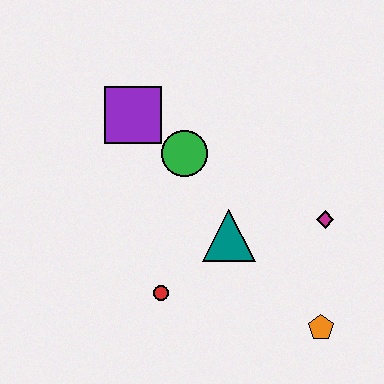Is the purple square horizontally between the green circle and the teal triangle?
No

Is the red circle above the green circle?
No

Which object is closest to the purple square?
The green circle is closest to the purple square.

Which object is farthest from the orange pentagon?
The purple square is farthest from the orange pentagon.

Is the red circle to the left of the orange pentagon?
Yes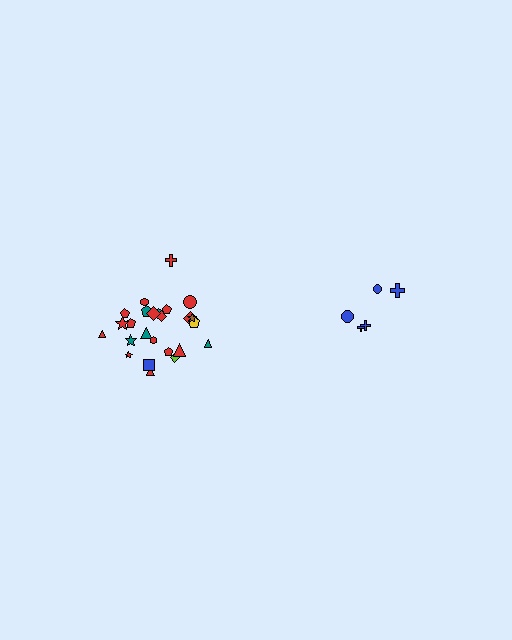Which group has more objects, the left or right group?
The left group.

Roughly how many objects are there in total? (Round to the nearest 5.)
Roughly 30 objects in total.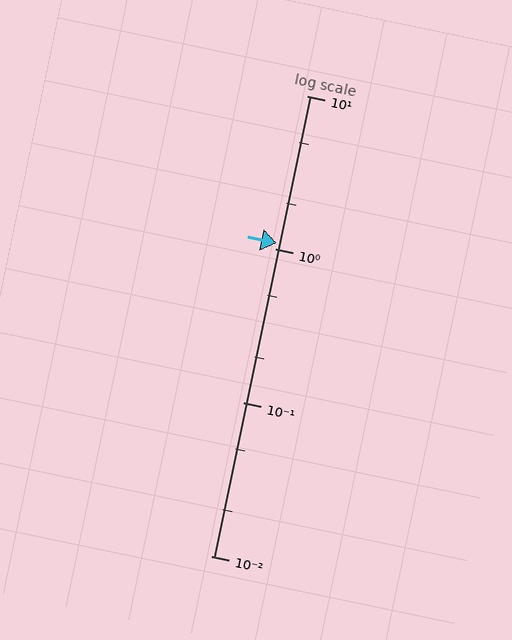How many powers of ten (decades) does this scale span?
The scale spans 3 decades, from 0.01 to 10.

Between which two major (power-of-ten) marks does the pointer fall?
The pointer is between 1 and 10.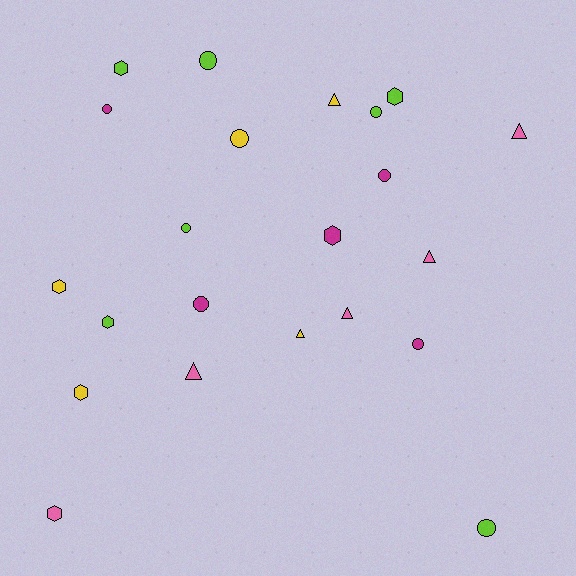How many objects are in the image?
There are 22 objects.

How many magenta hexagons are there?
There is 1 magenta hexagon.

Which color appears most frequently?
Lime, with 7 objects.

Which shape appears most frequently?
Circle, with 9 objects.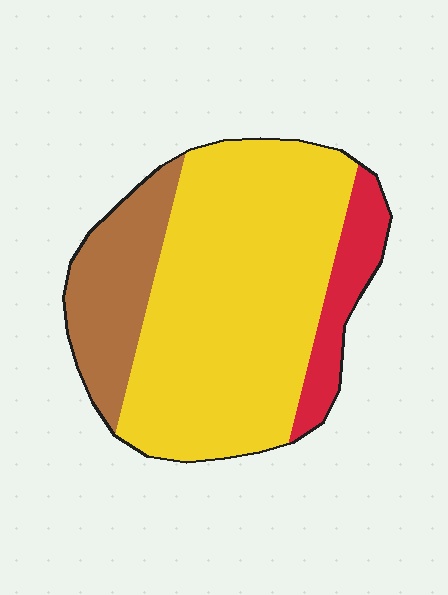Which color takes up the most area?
Yellow, at roughly 70%.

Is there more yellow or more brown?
Yellow.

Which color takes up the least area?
Red, at roughly 10%.